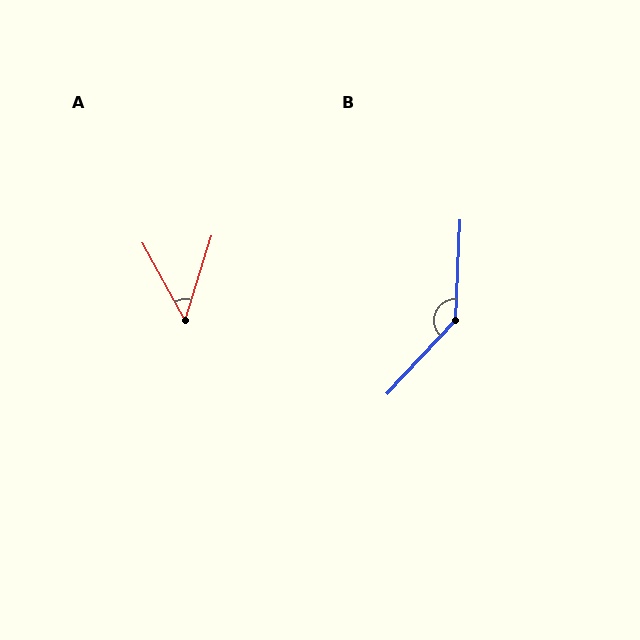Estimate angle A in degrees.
Approximately 46 degrees.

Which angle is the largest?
B, at approximately 140 degrees.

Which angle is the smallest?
A, at approximately 46 degrees.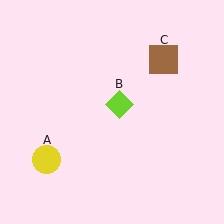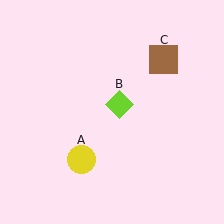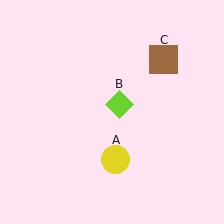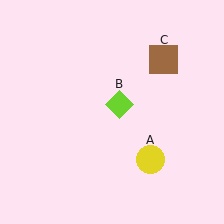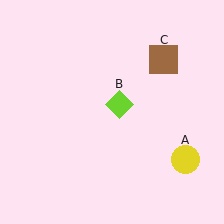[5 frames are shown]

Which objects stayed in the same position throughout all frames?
Lime diamond (object B) and brown square (object C) remained stationary.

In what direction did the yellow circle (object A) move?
The yellow circle (object A) moved right.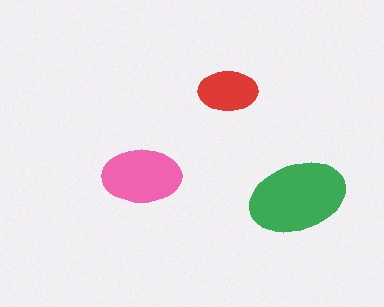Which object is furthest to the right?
The green ellipse is rightmost.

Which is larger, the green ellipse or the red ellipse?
The green one.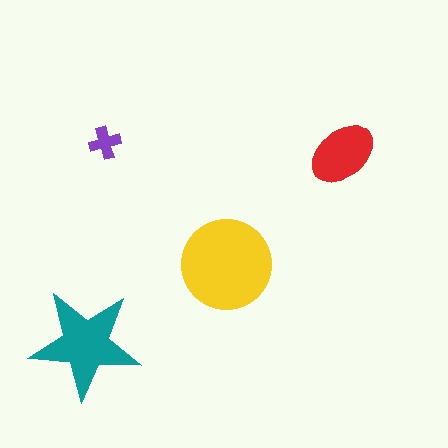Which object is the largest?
The yellow circle.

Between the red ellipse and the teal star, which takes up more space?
The teal star.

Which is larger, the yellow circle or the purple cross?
The yellow circle.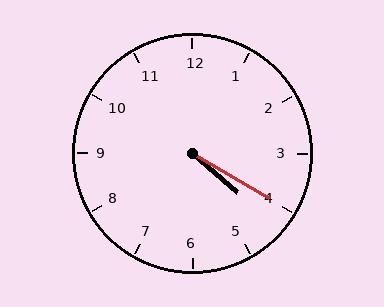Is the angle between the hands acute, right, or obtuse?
It is acute.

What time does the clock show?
4:20.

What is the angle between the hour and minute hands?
Approximately 10 degrees.